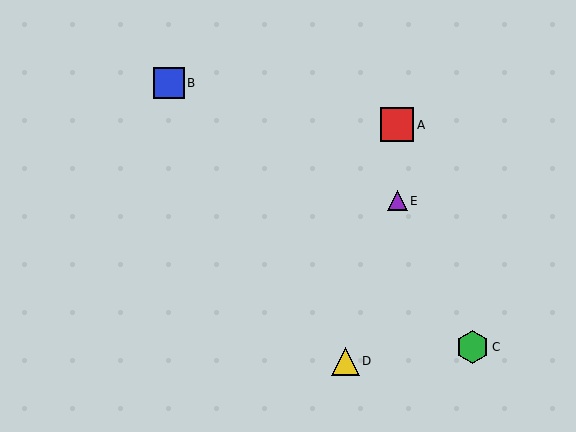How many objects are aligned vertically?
2 objects (A, E) are aligned vertically.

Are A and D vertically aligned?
No, A is at x≈397 and D is at x≈345.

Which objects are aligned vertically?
Objects A, E are aligned vertically.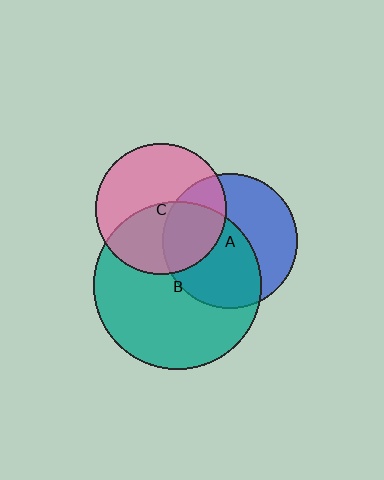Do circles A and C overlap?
Yes.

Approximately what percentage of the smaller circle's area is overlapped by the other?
Approximately 35%.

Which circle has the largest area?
Circle B (teal).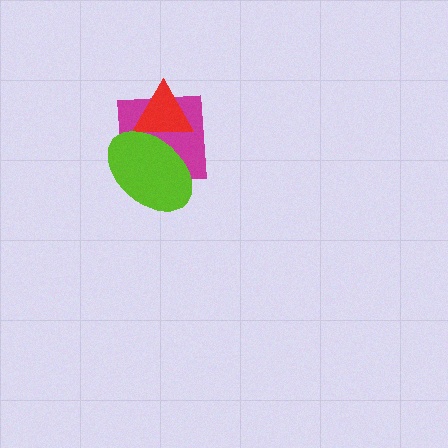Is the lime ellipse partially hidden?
No, no other shape covers it.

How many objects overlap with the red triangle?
2 objects overlap with the red triangle.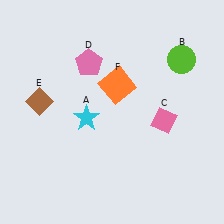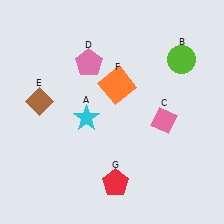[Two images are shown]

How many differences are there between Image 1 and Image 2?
There is 1 difference between the two images.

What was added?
A red pentagon (G) was added in Image 2.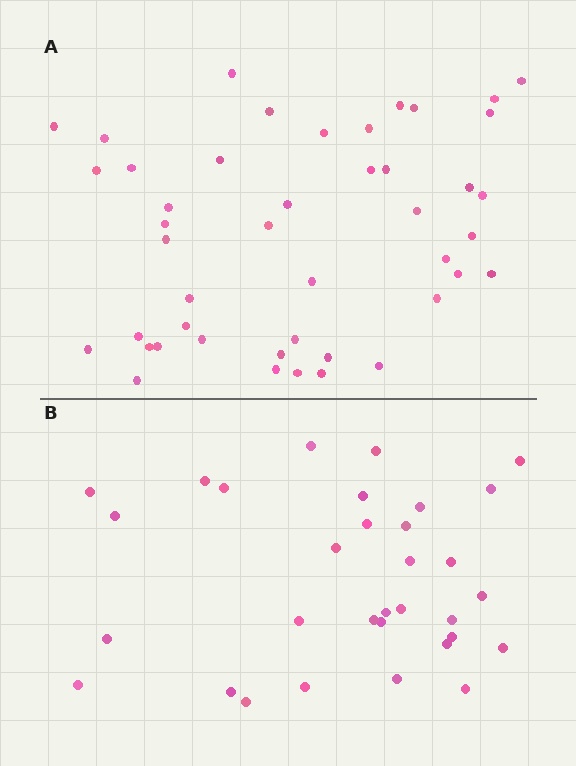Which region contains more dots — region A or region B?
Region A (the top region) has more dots.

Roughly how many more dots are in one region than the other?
Region A has approximately 15 more dots than region B.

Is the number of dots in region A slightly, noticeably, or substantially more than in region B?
Region A has noticeably more, but not dramatically so. The ratio is roughly 1.4 to 1.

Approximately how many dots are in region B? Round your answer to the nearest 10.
About 30 dots. (The exact count is 32, which rounds to 30.)